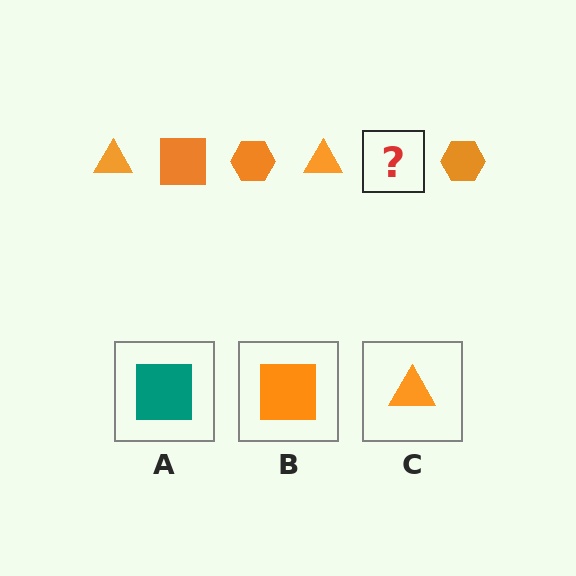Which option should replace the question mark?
Option B.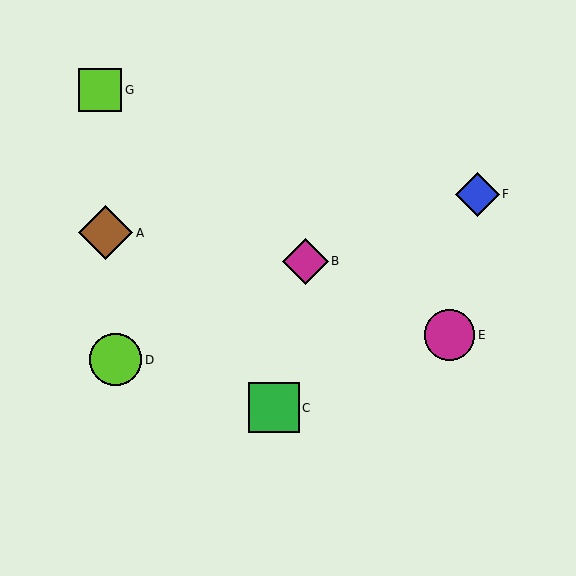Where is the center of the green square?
The center of the green square is at (274, 408).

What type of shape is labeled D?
Shape D is a lime circle.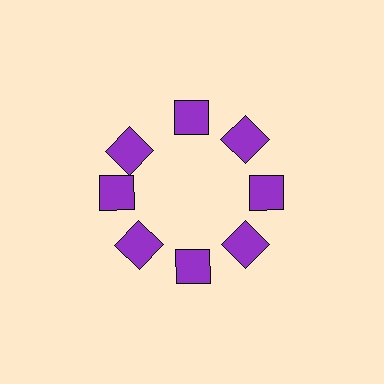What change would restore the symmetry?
The symmetry would be restored by rotating it back into even spacing with its neighbors so that all 8 squares sit at equal angles and equal distance from the center.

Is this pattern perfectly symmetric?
No. The 8 purple squares are arranged in a ring, but one element near the 10 o'clock position is rotated out of alignment along the ring, breaking the 8-fold rotational symmetry.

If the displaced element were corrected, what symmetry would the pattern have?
It would have 8-fold rotational symmetry — the pattern would map onto itself every 45 degrees.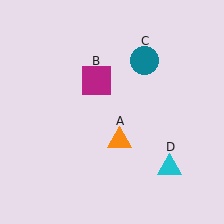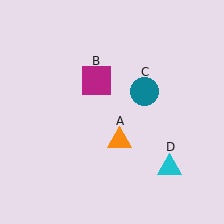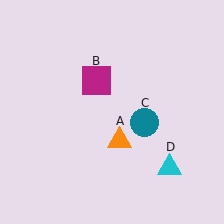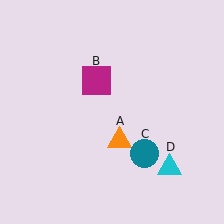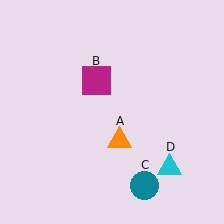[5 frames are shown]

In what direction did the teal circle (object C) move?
The teal circle (object C) moved down.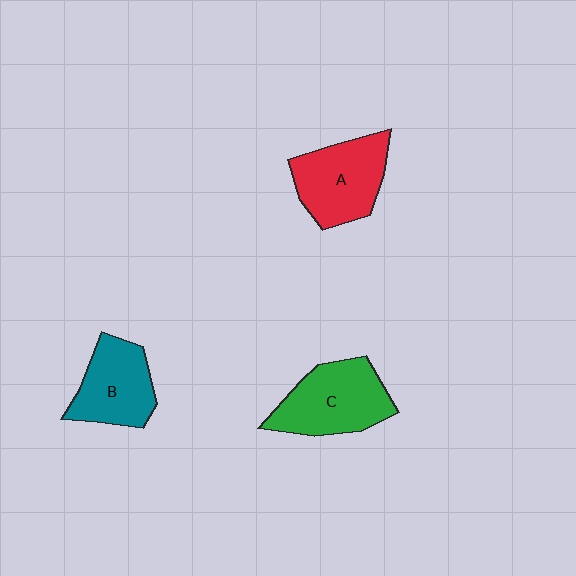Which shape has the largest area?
Shape C (green).